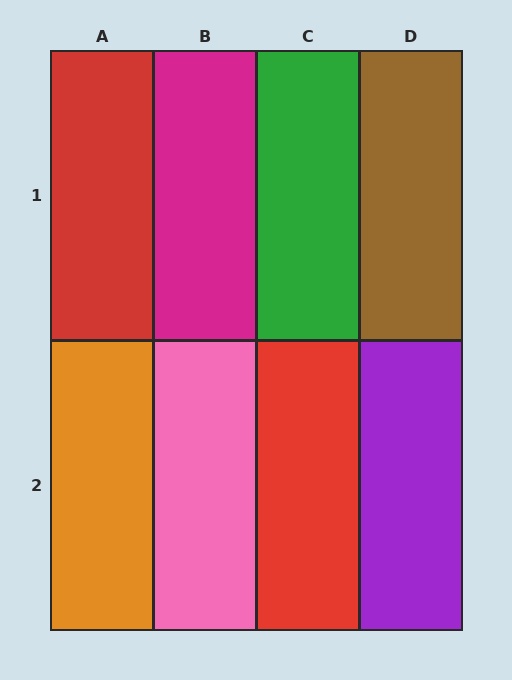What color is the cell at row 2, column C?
Red.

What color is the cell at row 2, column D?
Purple.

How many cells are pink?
1 cell is pink.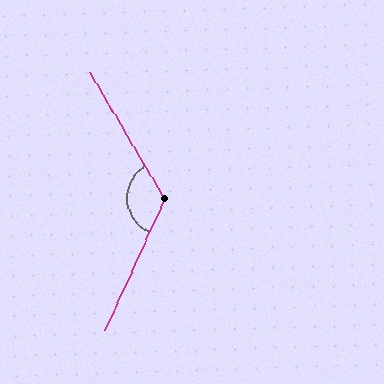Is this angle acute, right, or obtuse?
It is obtuse.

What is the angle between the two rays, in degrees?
Approximately 125 degrees.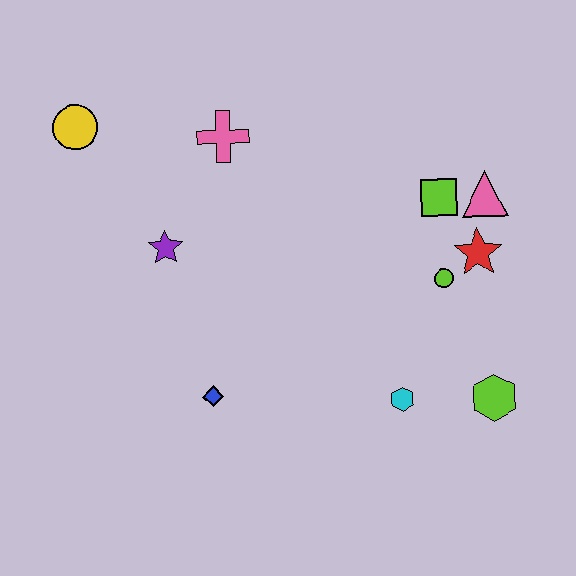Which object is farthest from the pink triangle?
The yellow circle is farthest from the pink triangle.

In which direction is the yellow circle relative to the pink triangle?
The yellow circle is to the left of the pink triangle.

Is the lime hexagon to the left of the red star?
No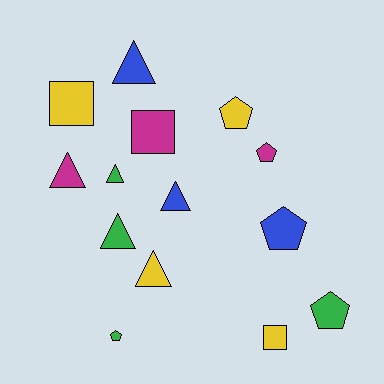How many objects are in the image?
There are 14 objects.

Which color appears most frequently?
Yellow, with 4 objects.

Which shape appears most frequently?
Triangle, with 6 objects.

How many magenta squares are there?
There is 1 magenta square.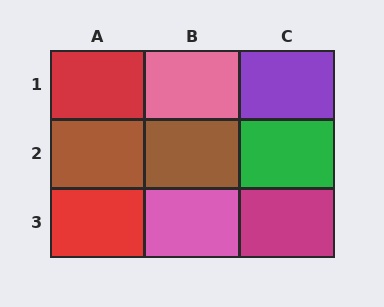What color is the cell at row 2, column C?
Green.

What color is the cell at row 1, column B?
Pink.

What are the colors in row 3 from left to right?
Red, pink, magenta.